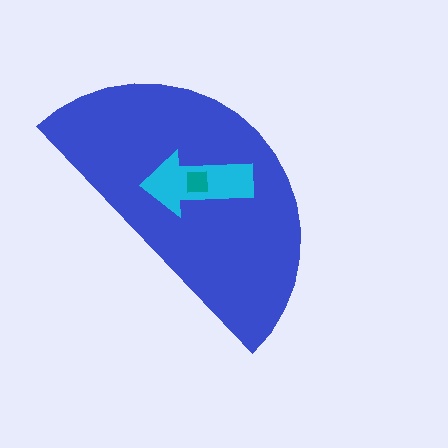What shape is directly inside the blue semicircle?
The cyan arrow.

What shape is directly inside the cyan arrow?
The teal square.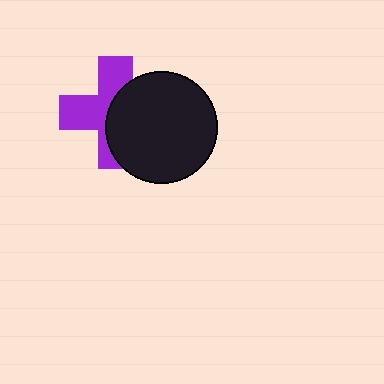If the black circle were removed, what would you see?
You would see the complete purple cross.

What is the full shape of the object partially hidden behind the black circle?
The partially hidden object is a purple cross.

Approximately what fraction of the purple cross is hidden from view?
Roughly 48% of the purple cross is hidden behind the black circle.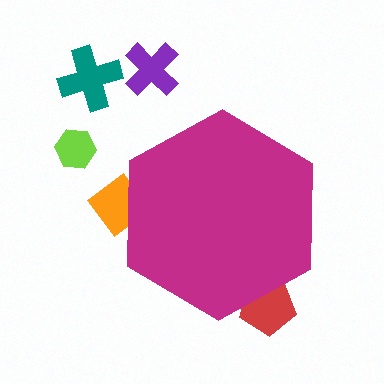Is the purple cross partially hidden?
No, the purple cross is fully visible.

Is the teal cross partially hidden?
No, the teal cross is fully visible.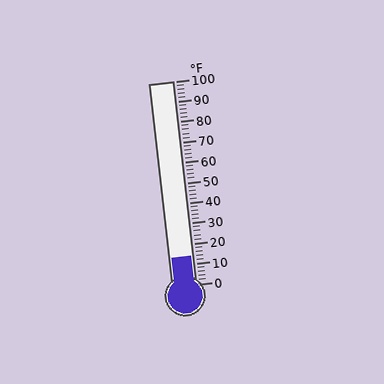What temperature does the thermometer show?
The thermometer shows approximately 14°F.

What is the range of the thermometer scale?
The thermometer scale ranges from 0°F to 100°F.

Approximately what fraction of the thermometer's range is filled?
The thermometer is filled to approximately 15% of its range.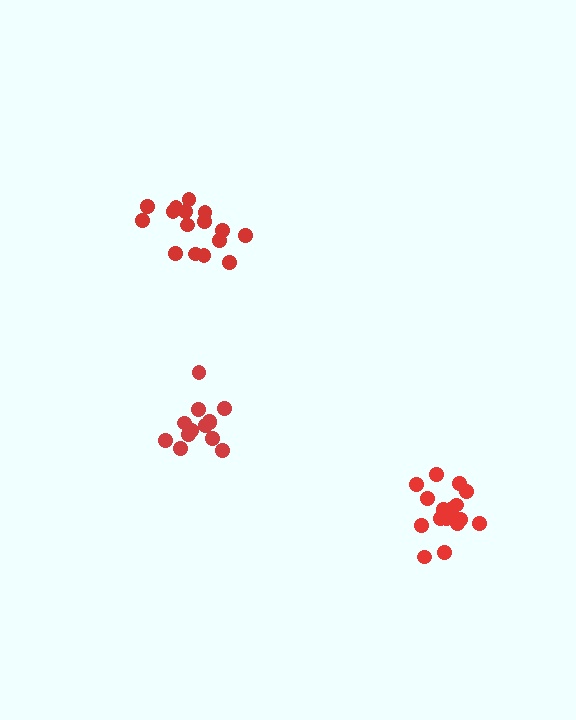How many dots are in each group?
Group 1: 13 dots, Group 2: 16 dots, Group 3: 17 dots (46 total).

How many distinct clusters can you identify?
There are 3 distinct clusters.